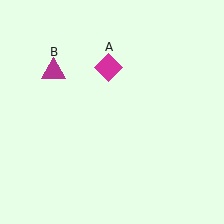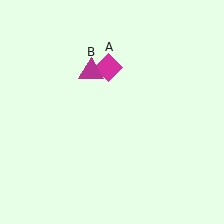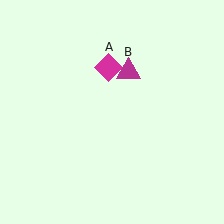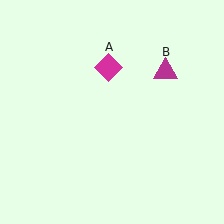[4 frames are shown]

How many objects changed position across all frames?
1 object changed position: magenta triangle (object B).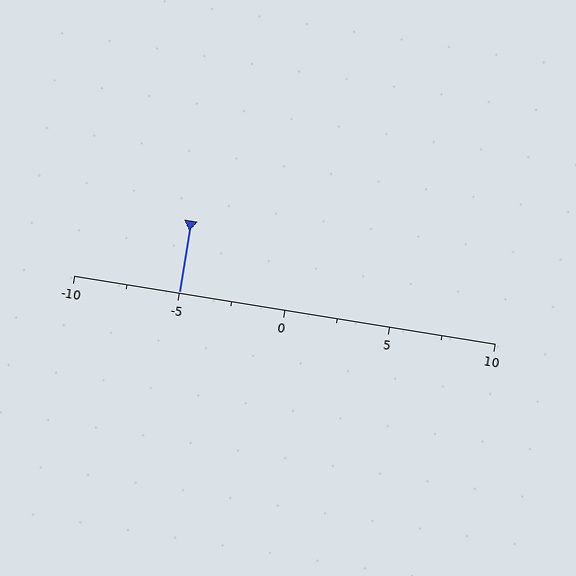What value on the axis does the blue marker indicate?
The marker indicates approximately -5.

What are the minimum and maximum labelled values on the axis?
The axis runs from -10 to 10.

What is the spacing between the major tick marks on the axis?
The major ticks are spaced 5 apart.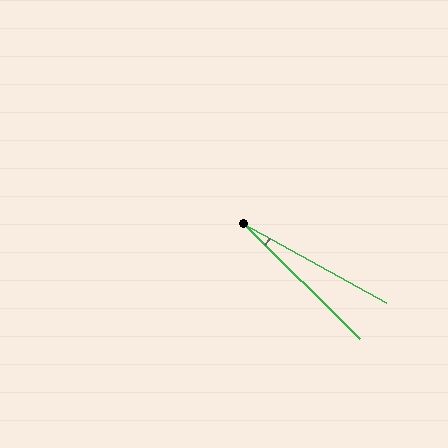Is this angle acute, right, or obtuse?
It is acute.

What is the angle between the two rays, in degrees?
Approximately 16 degrees.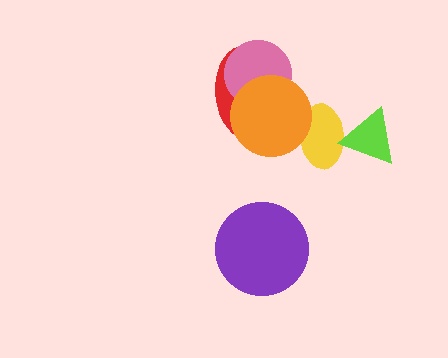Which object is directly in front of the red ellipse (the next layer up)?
The pink circle is directly in front of the red ellipse.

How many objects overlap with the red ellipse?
2 objects overlap with the red ellipse.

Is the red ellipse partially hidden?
Yes, it is partially covered by another shape.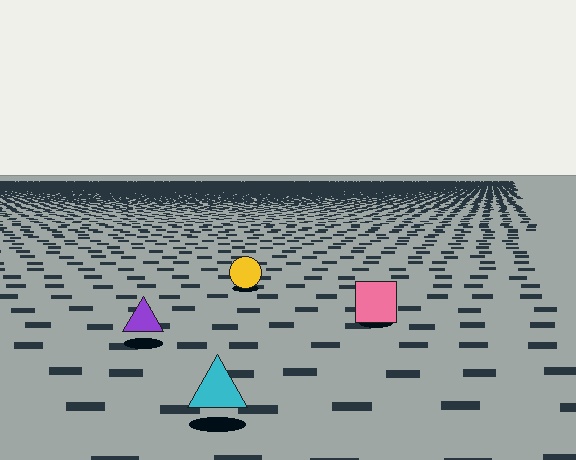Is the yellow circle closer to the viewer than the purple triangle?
No. The purple triangle is closer — you can tell from the texture gradient: the ground texture is coarser near it.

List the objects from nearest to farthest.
From nearest to farthest: the cyan triangle, the purple triangle, the pink square, the yellow circle.